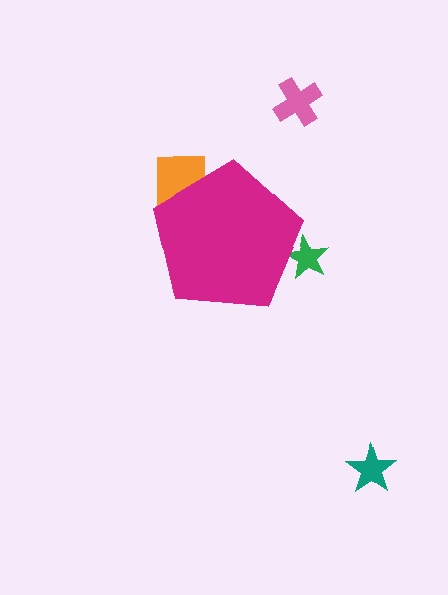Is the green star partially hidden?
Yes, the green star is partially hidden behind the magenta pentagon.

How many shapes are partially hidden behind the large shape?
2 shapes are partially hidden.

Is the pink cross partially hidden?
No, the pink cross is fully visible.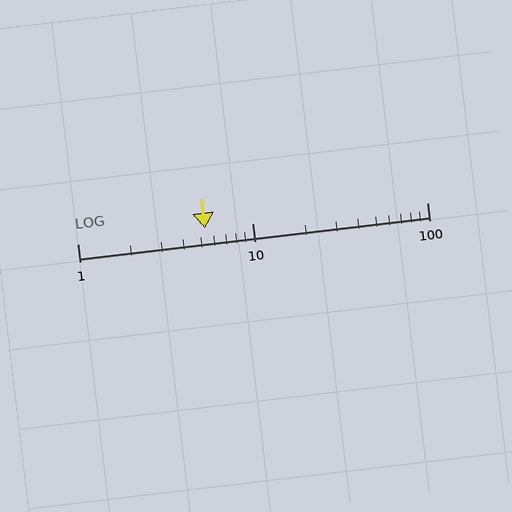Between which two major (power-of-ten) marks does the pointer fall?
The pointer is between 1 and 10.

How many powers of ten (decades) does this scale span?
The scale spans 2 decades, from 1 to 100.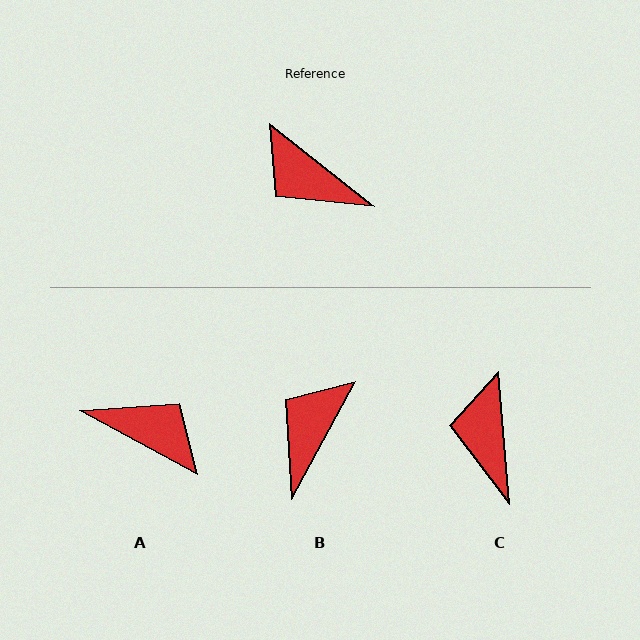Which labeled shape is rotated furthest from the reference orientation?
A, about 170 degrees away.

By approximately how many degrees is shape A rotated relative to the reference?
Approximately 170 degrees clockwise.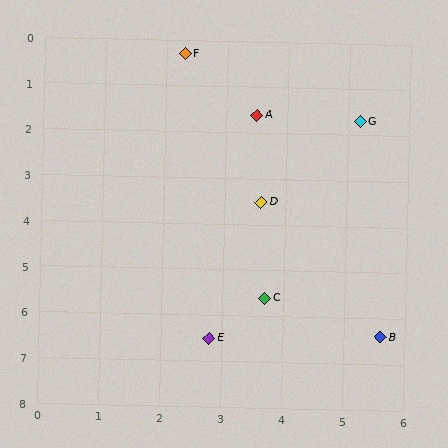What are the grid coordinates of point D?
Point D is at approximately (3.6, 3.5).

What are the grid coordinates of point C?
Point C is at approximately (3.7, 5.6).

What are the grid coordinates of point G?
Point G is at approximately (5.2, 1.7).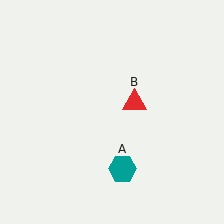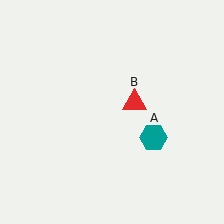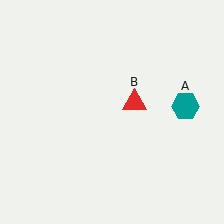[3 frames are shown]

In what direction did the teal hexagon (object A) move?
The teal hexagon (object A) moved up and to the right.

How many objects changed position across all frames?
1 object changed position: teal hexagon (object A).